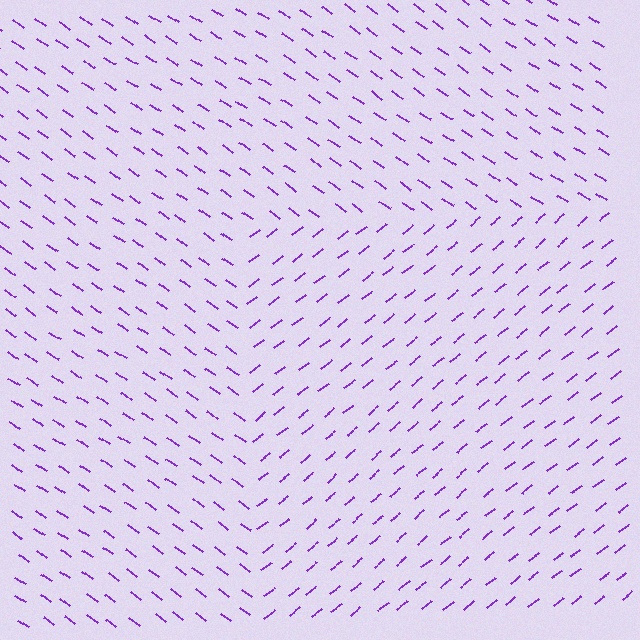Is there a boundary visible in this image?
Yes, there is a texture boundary formed by a change in line orientation.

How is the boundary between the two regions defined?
The boundary is defined purely by a change in line orientation (approximately 73 degrees difference). All lines are the same color and thickness.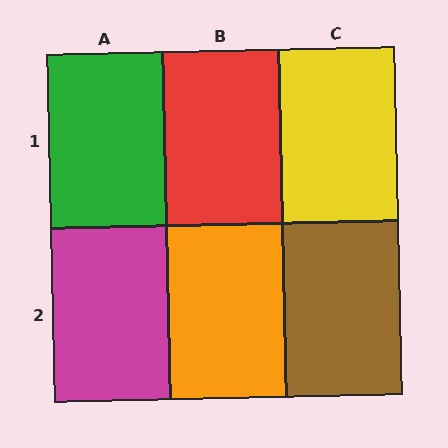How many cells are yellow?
1 cell is yellow.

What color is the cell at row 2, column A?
Magenta.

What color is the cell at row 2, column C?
Brown.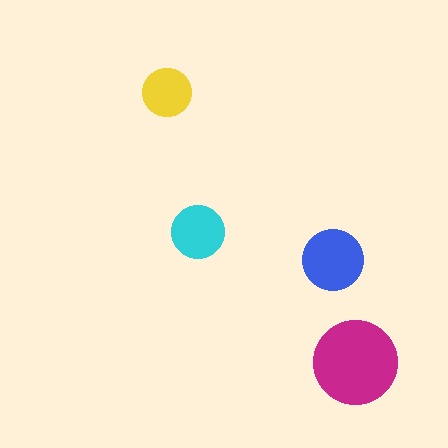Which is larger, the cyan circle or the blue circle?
The blue one.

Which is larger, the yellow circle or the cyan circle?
The cyan one.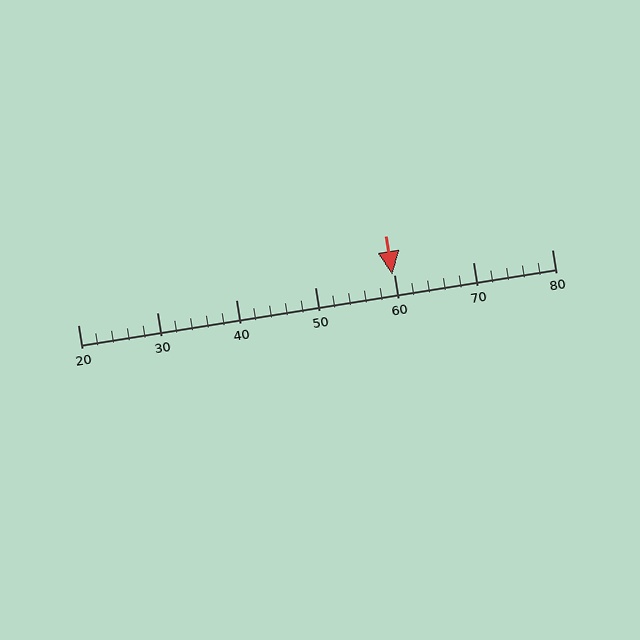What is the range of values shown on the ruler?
The ruler shows values from 20 to 80.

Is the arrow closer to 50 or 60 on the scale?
The arrow is closer to 60.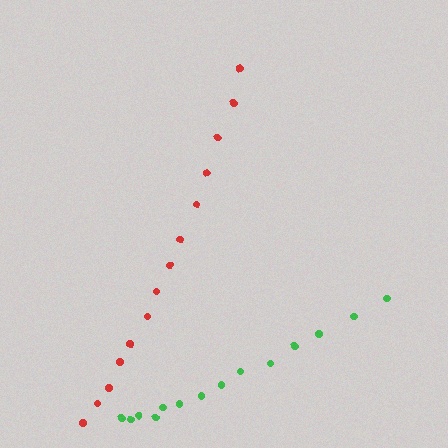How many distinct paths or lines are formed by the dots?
There are 2 distinct paths.